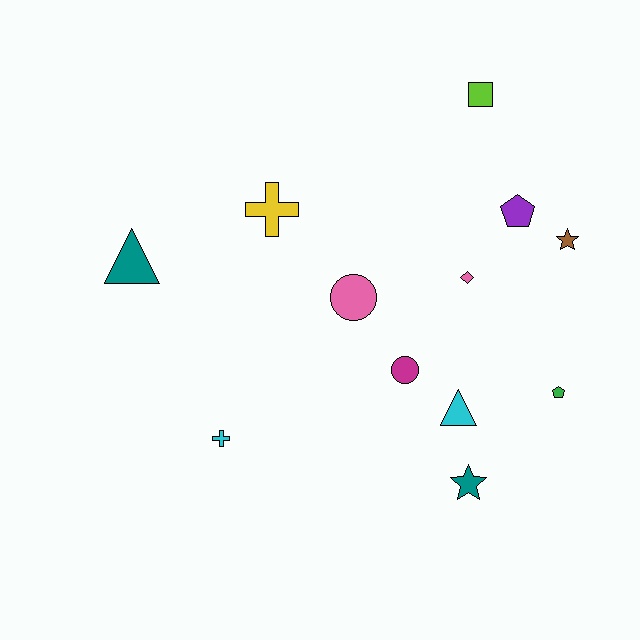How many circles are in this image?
There are 2 circles.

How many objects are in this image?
There are 12 objects.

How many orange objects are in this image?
There are no orange objects.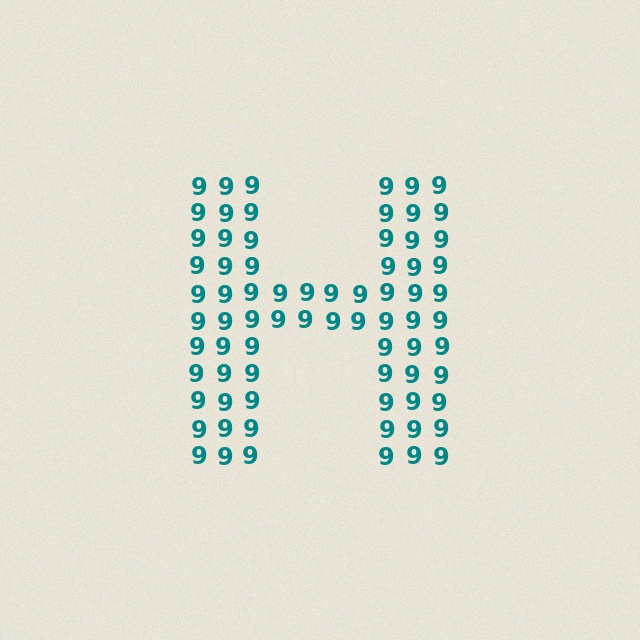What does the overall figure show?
The overall figure shows the letter H.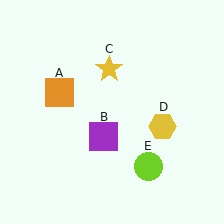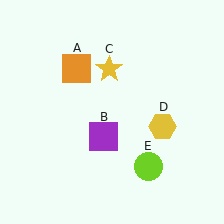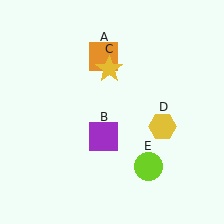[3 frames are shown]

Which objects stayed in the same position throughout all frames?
Purple square (object B) and yellow star (object C) and yellow hexagon (object D) and lime circle (object E) remained stationary.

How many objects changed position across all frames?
1 object changed position: orange square (object A).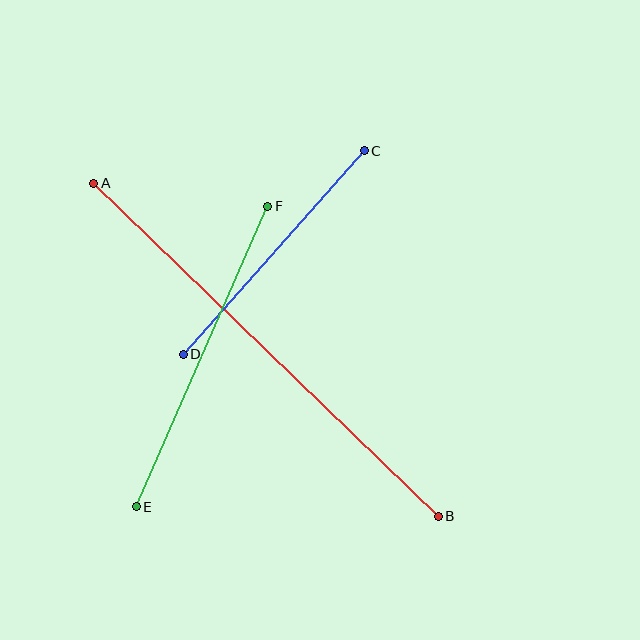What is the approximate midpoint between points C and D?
The midpoint is at approximately (274, 253) pixels.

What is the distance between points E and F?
The distance is approximately 328 pixels.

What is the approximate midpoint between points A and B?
The midpoint is at approximately (266, 350) pixels.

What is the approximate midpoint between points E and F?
The midpoint is at approximately (202, 357) pixels.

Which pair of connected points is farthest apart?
Points A and B are farthest apart.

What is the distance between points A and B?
The distance is approximately 479 pixels.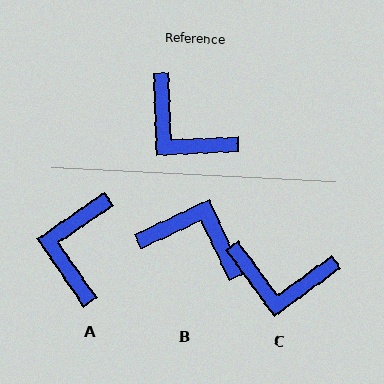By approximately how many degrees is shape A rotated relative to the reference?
Approximately 58 degrees clockwise.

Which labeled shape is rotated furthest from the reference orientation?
B, about 157 degrees away.